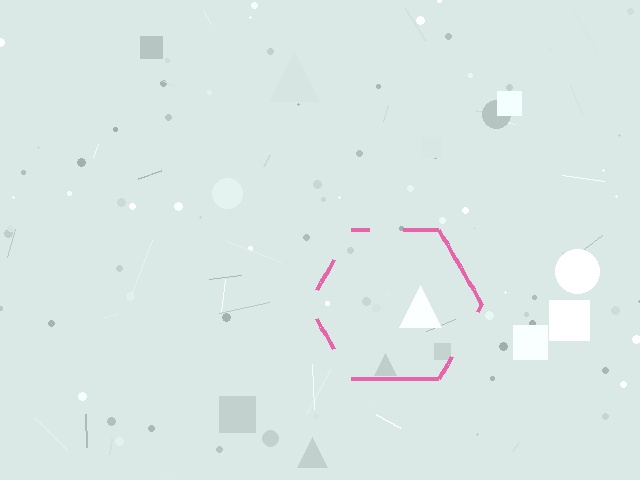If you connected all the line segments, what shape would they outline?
They would outline a hexagon.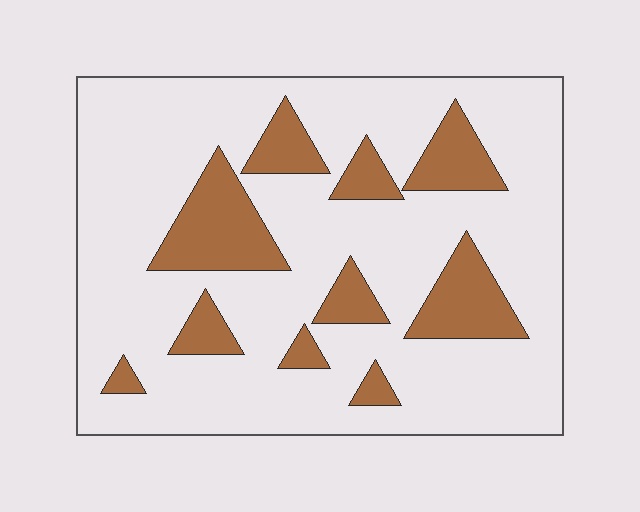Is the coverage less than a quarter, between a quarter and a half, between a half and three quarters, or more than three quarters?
Less than a quarter.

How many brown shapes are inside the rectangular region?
10.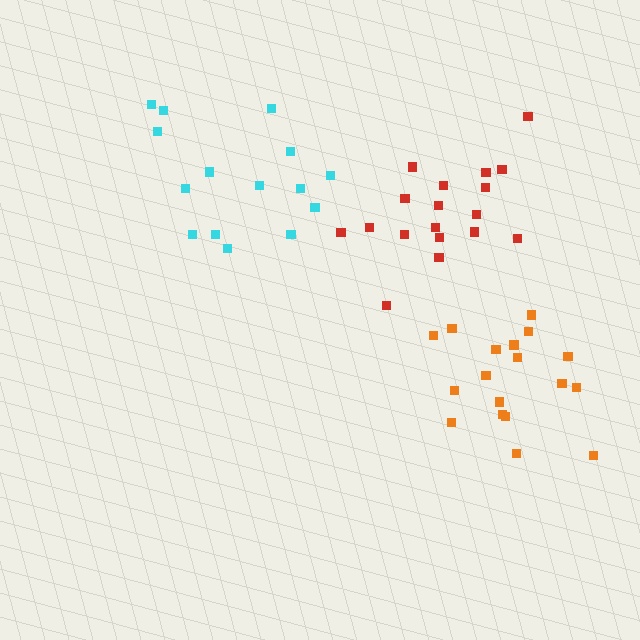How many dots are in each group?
Group 1: 15 dots, Group 2: 18 dots, Group 3: 18 dots (51 total).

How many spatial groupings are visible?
There are 3 spatial groupings.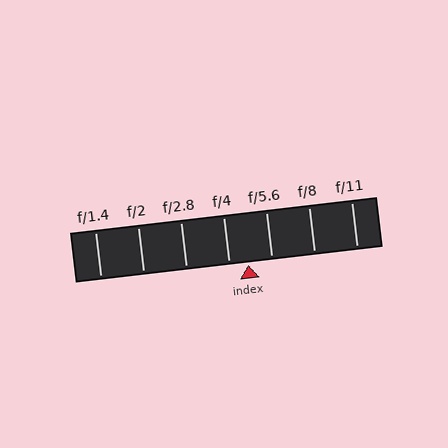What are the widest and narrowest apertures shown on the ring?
The widest aperture shown is f/1.4 and the narrowest is f/11.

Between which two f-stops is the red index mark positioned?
The index mark is between f/4 and f/5.6.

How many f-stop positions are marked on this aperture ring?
There are 7 f-stop positions marked.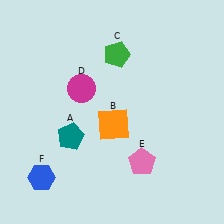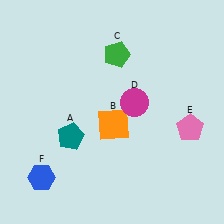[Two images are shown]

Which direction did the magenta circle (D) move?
The magenta circle (D) moved right.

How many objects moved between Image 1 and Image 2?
2 objects moved between the two images.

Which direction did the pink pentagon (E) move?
The pink pentagon (E) moved right.